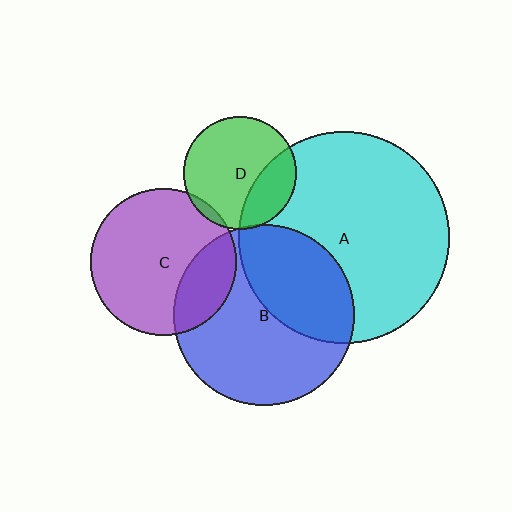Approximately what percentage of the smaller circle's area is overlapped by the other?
Approximately 5%.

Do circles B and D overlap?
Yes.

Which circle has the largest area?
Circle A (cyan).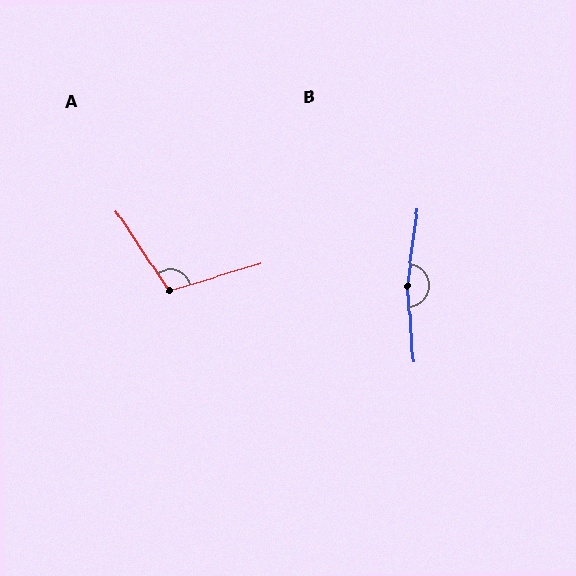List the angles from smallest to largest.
A (107°), B (168°).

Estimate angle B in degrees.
Approximately 168 degrees.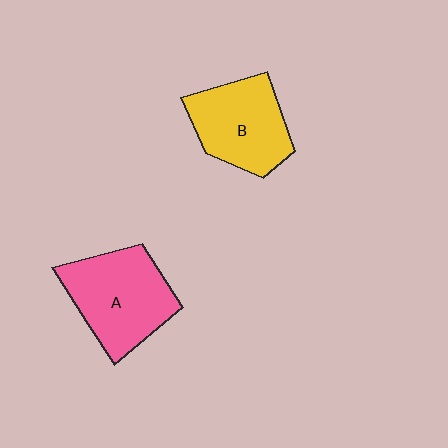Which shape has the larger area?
Shape A (pink).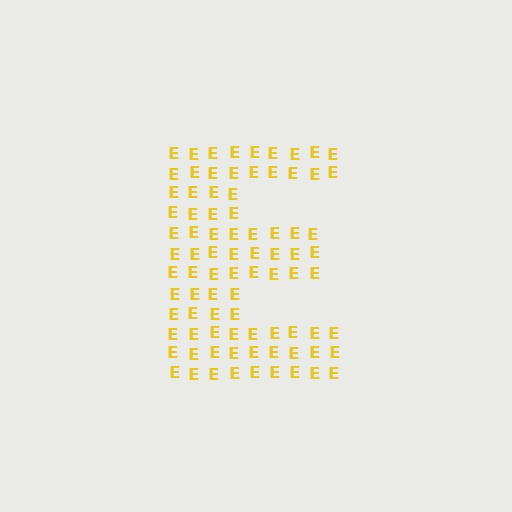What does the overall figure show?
The overall figure shows the letter E.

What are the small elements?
The small elements are letter E's.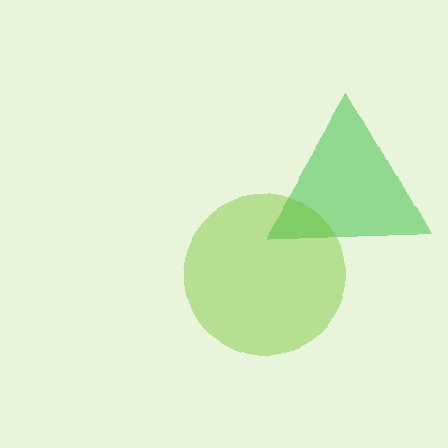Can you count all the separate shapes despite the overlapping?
Yes, there are 2 separate shapes.